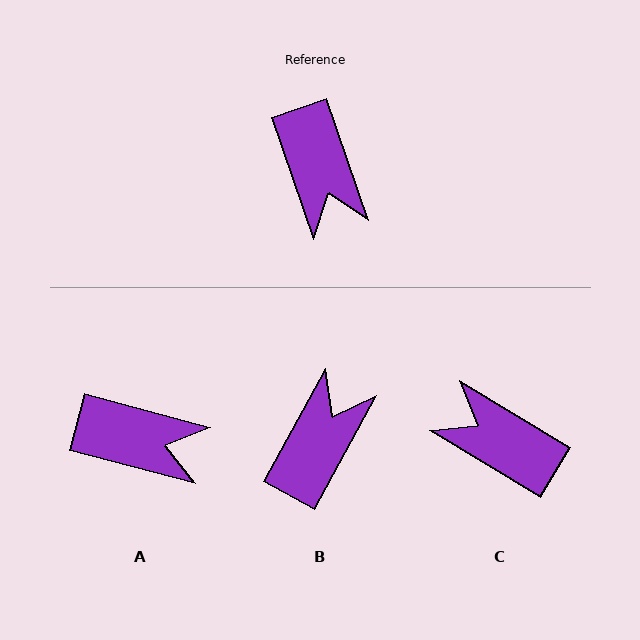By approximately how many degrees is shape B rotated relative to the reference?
Approximately 132 degrees counter-clockwise.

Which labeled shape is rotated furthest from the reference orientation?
C, about 140 degrees away.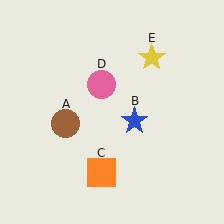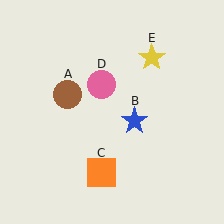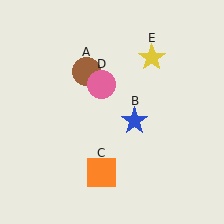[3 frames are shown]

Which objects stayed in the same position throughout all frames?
Blue star (object B) and orange square (object C) and pink circle (object D) and yellow star (object E) remained stationary.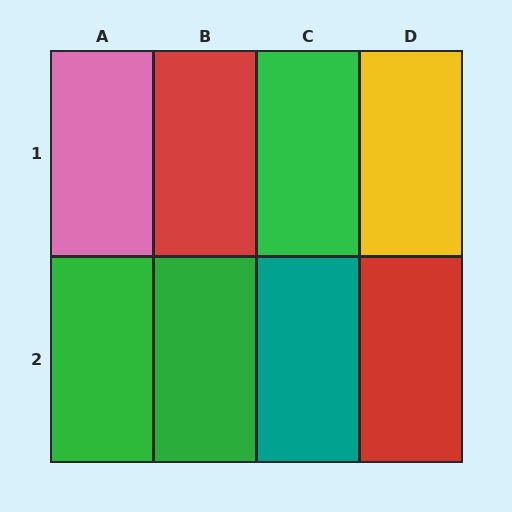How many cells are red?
2 cells are red.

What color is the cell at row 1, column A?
Pink.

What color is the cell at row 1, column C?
Green.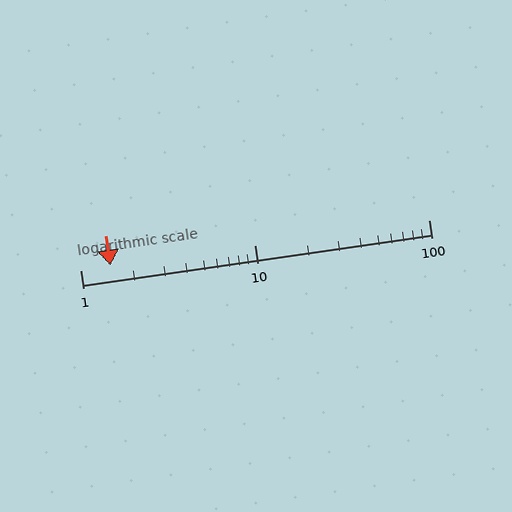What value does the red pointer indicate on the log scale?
The pointer indicates approximately 1.5.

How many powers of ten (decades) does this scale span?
The scale spans 2 decades, from 1 to 100.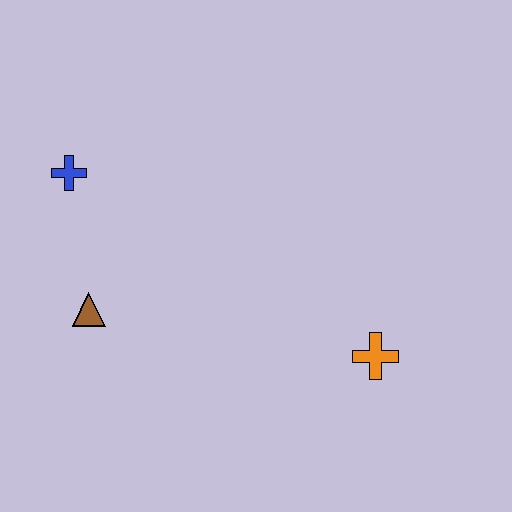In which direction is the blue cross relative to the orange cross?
The blue cross is to the left of the orange cross.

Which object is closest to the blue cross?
The brown triangle is closest to the blue cross.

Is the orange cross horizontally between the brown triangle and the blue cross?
No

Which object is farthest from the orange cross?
The blue cross is farthest from the orange cross.